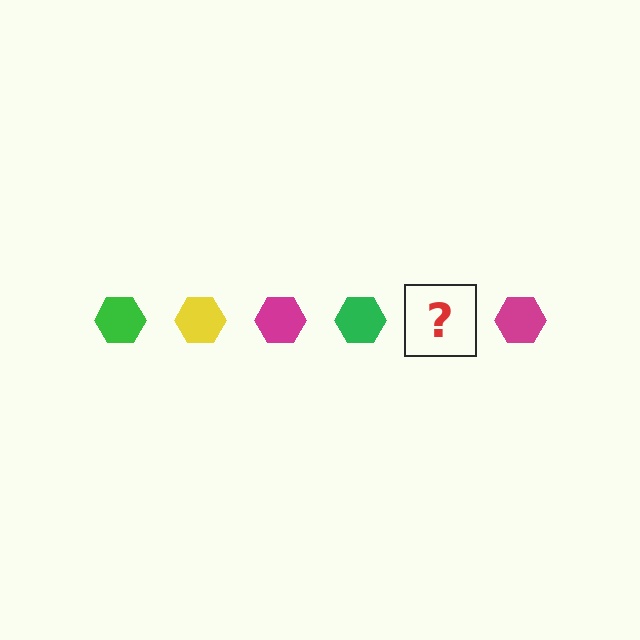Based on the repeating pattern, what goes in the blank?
The blank should be a yellow hexagon.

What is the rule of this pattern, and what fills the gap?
The rule is that the pattern cycles through green, yellow, magenta hexagons. The gap should be filled with a yellow hexagon.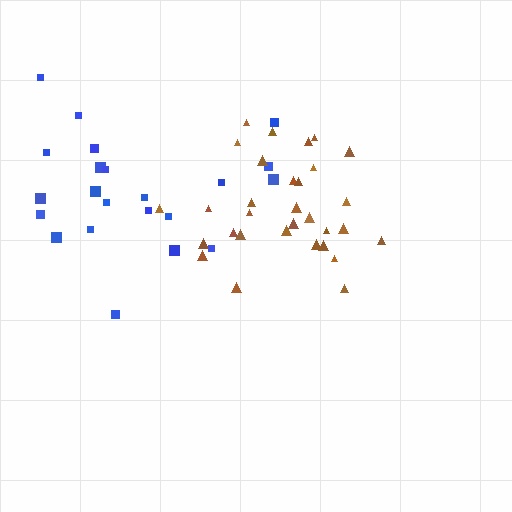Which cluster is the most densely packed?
Brown.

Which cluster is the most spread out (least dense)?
Blue.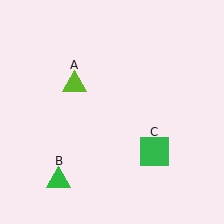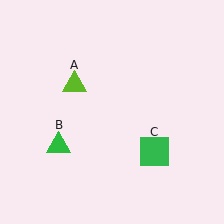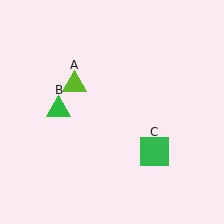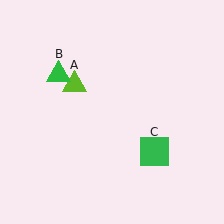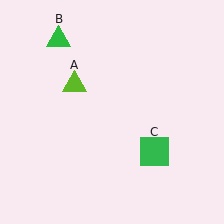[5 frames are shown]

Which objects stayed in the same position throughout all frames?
Lime triangle (object A) and green square (object C) remained stationary.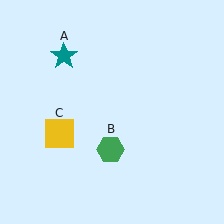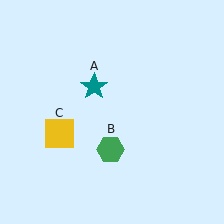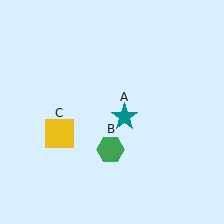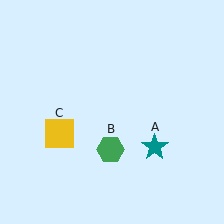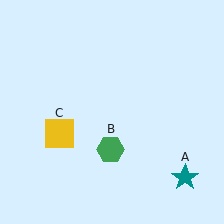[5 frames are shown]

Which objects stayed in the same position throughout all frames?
Green hexagon (object B) and yellow square (object C) remained stationary.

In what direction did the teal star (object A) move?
The teal star (object A) moved down and to the right.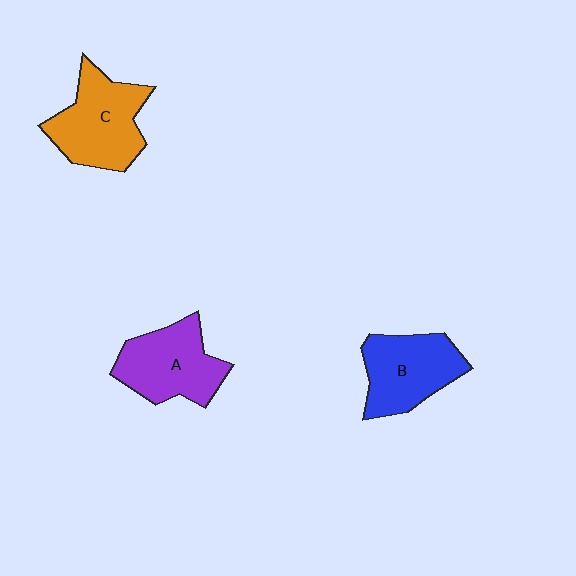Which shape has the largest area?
Shape C (orange).